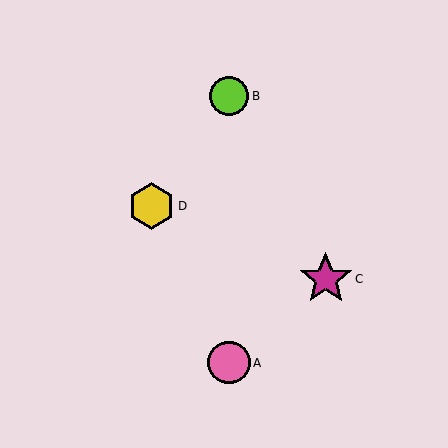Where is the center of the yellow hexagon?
The center of the yellow hexagon is at (151, 206).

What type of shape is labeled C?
Shape C is a magenta star.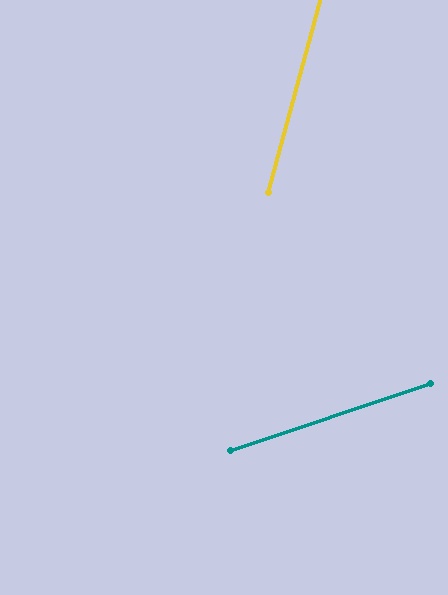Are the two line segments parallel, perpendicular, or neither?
Neither parallel nor perpendicular — they differ by about 56°.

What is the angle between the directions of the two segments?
Approximately 56 degrees.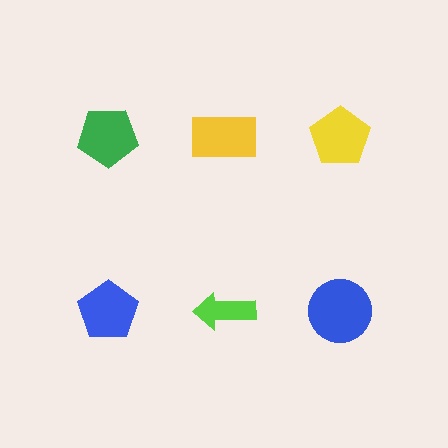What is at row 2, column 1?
A blue pentagon.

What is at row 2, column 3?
A blue circle.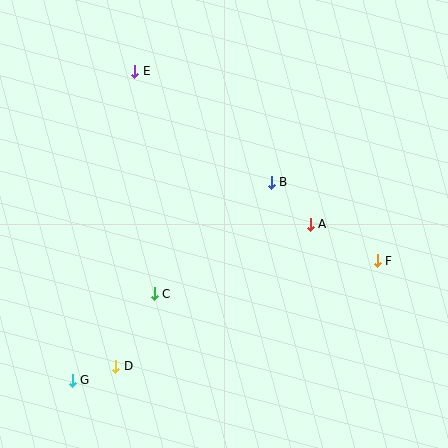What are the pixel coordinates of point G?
Point G is at (72, 380).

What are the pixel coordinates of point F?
Point F is at (377, 261).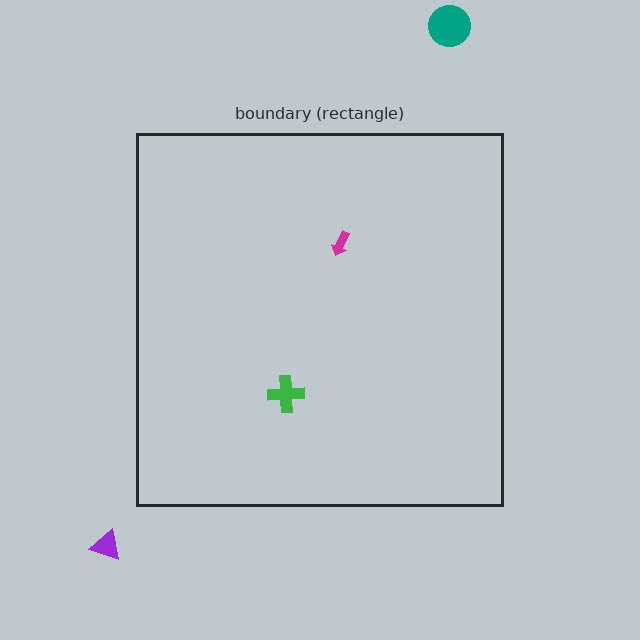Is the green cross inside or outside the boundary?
Inside.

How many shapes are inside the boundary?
2 inside, 2 outside.